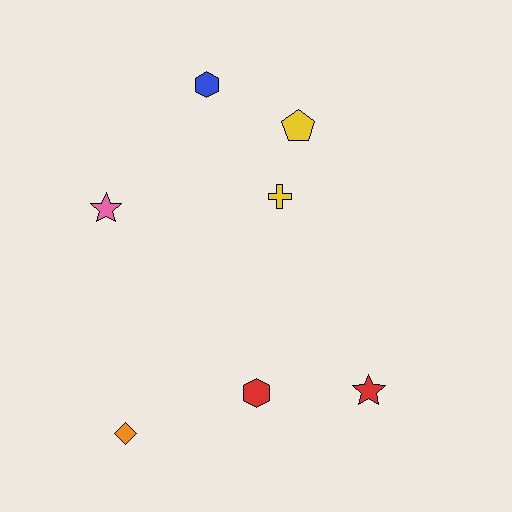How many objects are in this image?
There are 7 objects.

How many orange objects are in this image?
There is 1 orange object.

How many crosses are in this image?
There is 1 cross.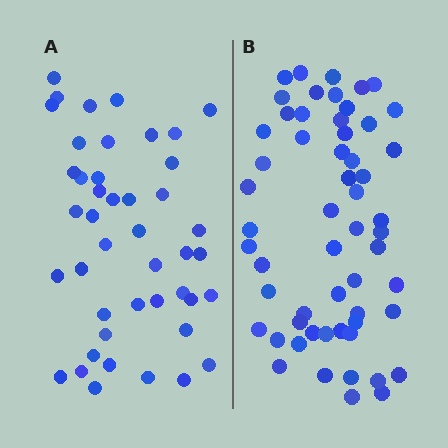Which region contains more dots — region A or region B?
Region B (the right region) has more dots.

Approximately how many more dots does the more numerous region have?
Region B has approximately 15 more dots than region A.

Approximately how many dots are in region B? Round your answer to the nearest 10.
About 60 dots. (The exact count is 57, which rounds to 60.)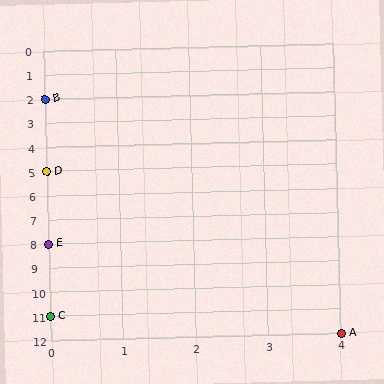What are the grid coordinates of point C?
Point C is at grid coordinates (0, 11).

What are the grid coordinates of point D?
Point D is at grid coordinates (0, 5).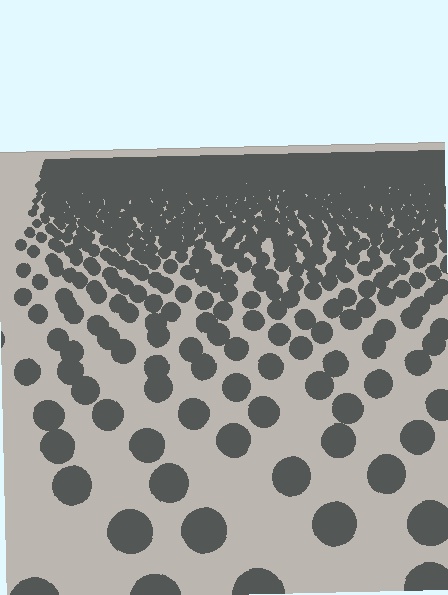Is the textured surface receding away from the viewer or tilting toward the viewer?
The surface is receding away from the viewer. Texture elements get smaller and denser toward the top.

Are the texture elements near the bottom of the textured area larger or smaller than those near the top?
Larger. Near the bottom, elements are closer to the viewer and appear at a bigger on-screen size.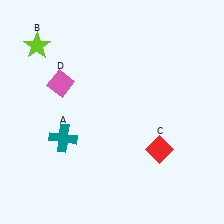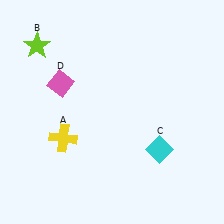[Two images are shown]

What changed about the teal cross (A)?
In Image 1, A is teal. In Image 2, it changed to yellow.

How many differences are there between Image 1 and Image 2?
There are 2 differences between the two images.